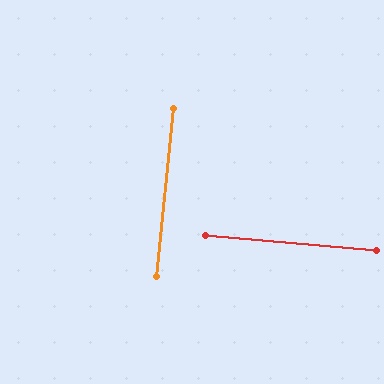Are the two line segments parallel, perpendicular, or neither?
Perpendicular — they meet at approximately 89°.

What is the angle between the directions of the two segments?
Approximately 89 degrees.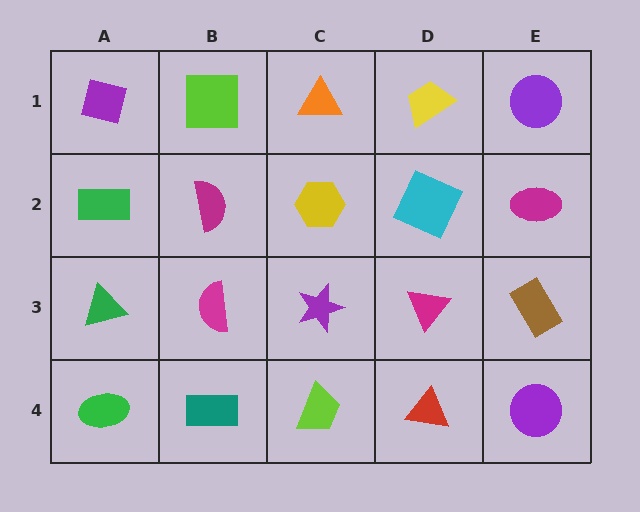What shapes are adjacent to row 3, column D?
A cyan square (row 2, column D), a red triangle (row 4, column D), a purple star (row 3, column C), a brown rectangle (row 3, column E).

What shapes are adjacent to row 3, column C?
A yellow hexagon (row 2, column C), a lime trapezoid (row 4, column C), a magenta semicircle (row 3, column B), a magenta triangle (row 3, column D).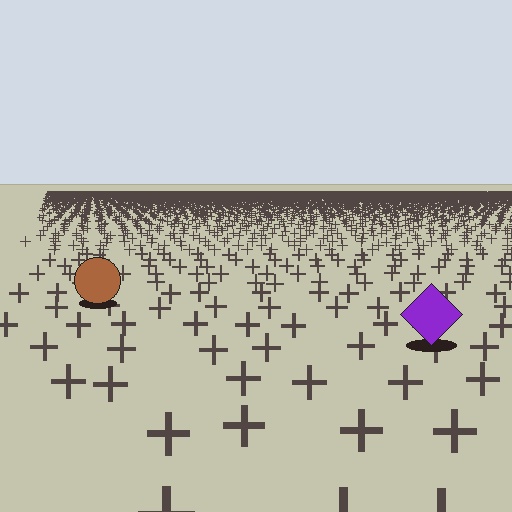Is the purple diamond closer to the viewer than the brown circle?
Yes. The purple diamond is closer — you can tell from the texture gradient: the ground texture is coarser near it.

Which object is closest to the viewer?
The purple diamond is closest. The texture marks near it are larger and more spread out.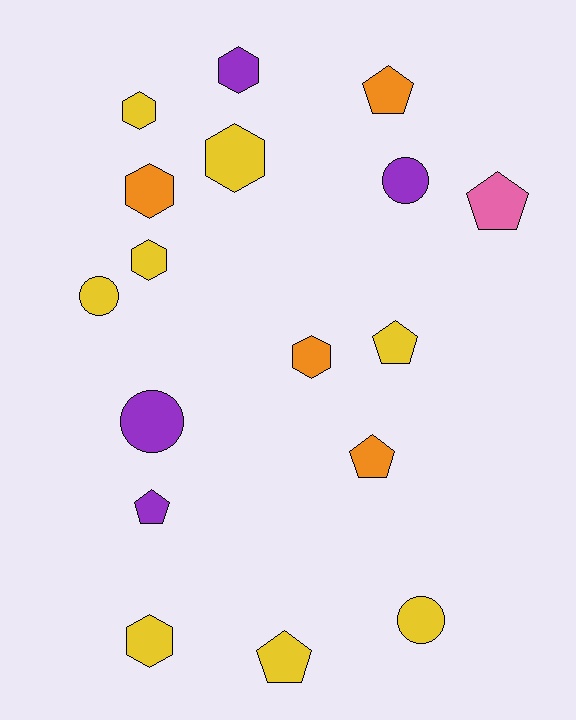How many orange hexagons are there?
There are 2 orange hexagons.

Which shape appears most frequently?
Hexagon, with 7 objects.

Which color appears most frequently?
Yellow, with 8 objects.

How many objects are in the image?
There are 17 objects.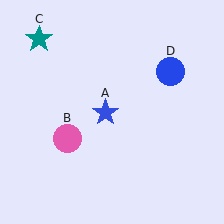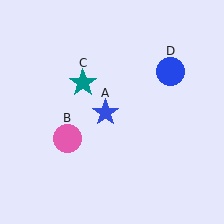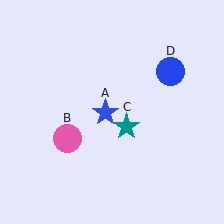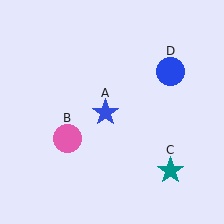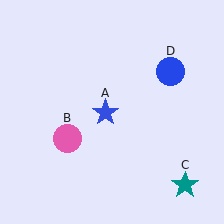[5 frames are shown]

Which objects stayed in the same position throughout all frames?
Blue star (object A) and pink circle (object B) and blue circle (object D) remained stationary.